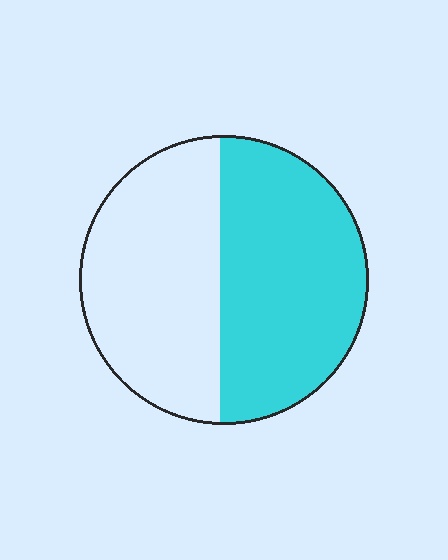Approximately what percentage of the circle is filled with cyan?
Approximately 50%.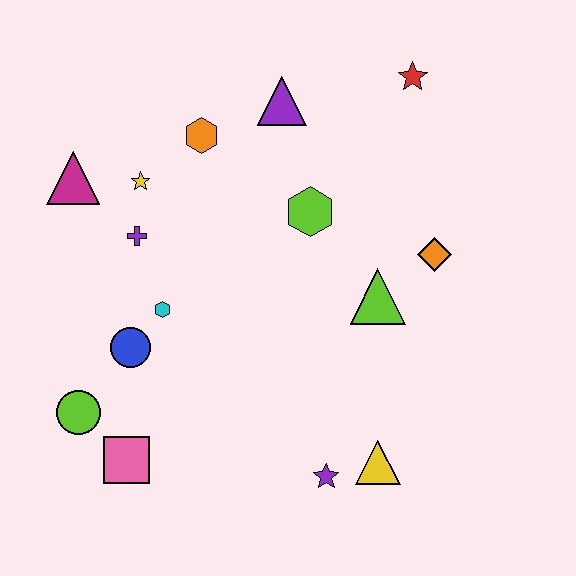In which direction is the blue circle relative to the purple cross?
The blue circle is below the purple cross.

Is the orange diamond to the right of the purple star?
Yes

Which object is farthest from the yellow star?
The yellow triangle is farthest from the yellow star.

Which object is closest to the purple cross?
The yellow star is closest to the purple cross.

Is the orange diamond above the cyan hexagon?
Yes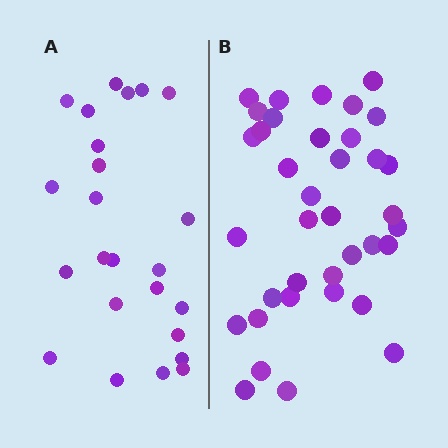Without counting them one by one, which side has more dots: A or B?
Region B (the right region) has more dots.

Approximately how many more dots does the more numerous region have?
Region B has approximately 15 more dots than region A.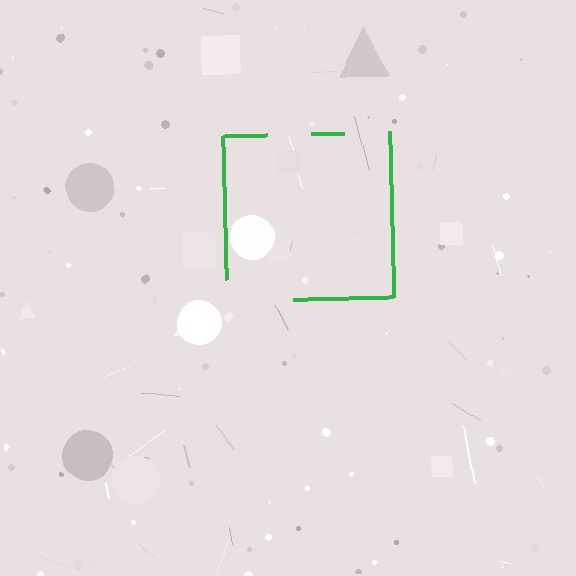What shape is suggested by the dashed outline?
The dashed outline suggests a square.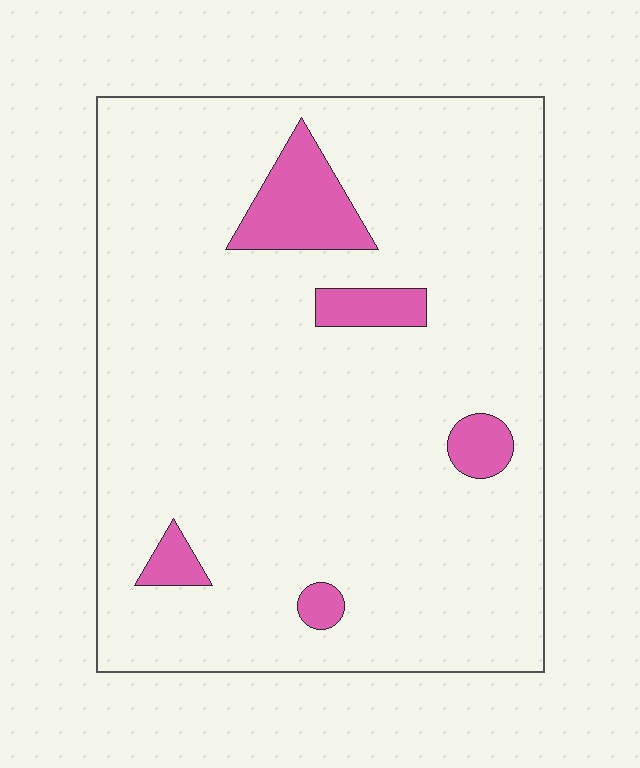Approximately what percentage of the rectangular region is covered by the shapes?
Approximately 10%.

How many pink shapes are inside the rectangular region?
5.